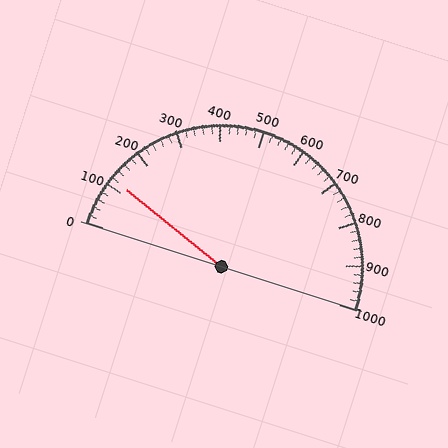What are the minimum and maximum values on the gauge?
The gauge ranges from 0 to 1000.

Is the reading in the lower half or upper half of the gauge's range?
The reading is in the lower half of the range (0 to 1000).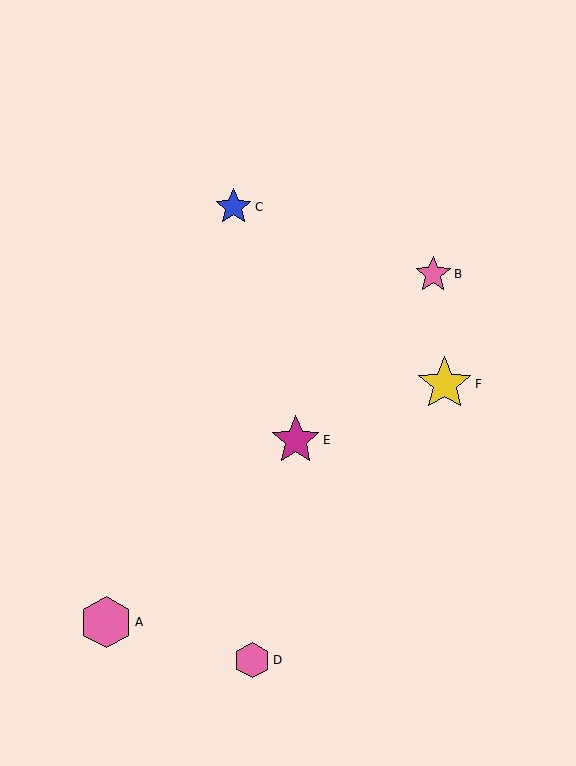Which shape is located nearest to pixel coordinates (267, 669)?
The pink hexagon (labeled D) at (252, 660) is nearest to that location.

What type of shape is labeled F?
Shape F is a yellow star.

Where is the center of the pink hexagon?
The center of the pink hexagon is at (106, 622).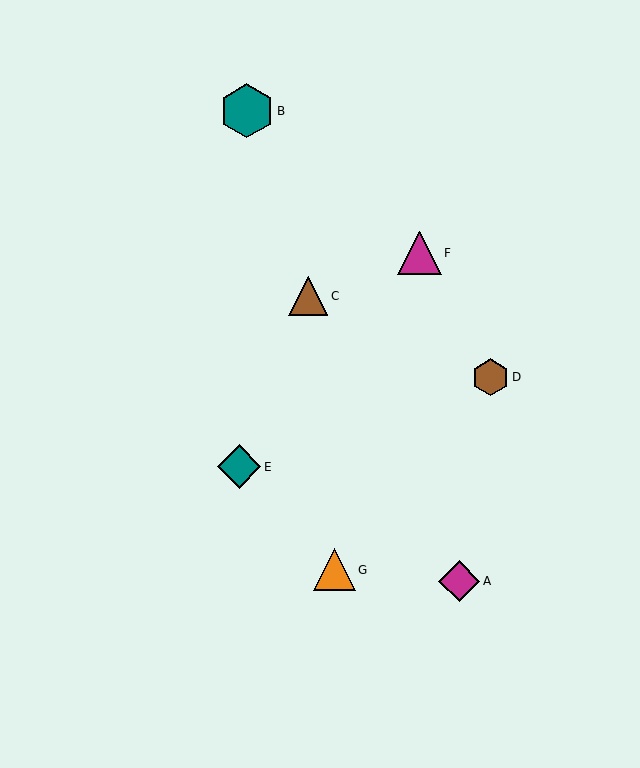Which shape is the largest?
The teal hexagon (labeled B) is the largest.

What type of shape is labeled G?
Shape G is an orange triangle.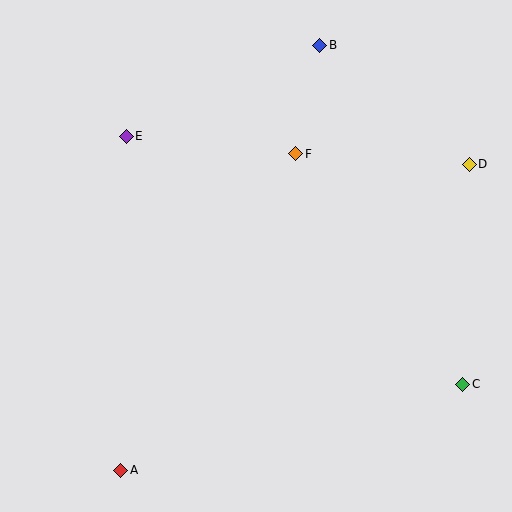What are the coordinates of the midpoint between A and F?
The midpoint between A and F is at (208, 312).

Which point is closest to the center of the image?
Point F at (296, 154) is closest to the center.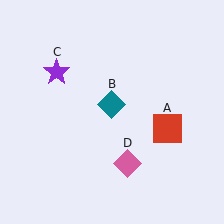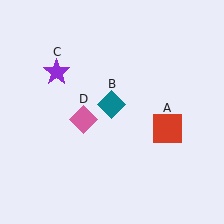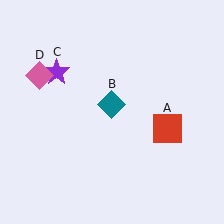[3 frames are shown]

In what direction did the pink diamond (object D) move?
The pink diamond (object D) moved up and to the left.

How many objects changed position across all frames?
1 object changed position: pink diamond (object D).